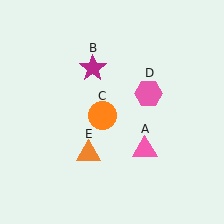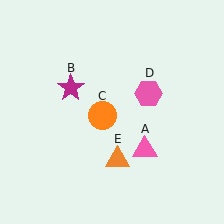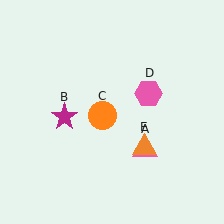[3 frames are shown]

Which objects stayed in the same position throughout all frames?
Pink triangle (object A) and orange circle (object C) and pink hexagon (object D) remained stationary.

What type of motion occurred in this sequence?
The magenta star (object B), orange triangle (object E) rotated counterclockwise around the center of the scene.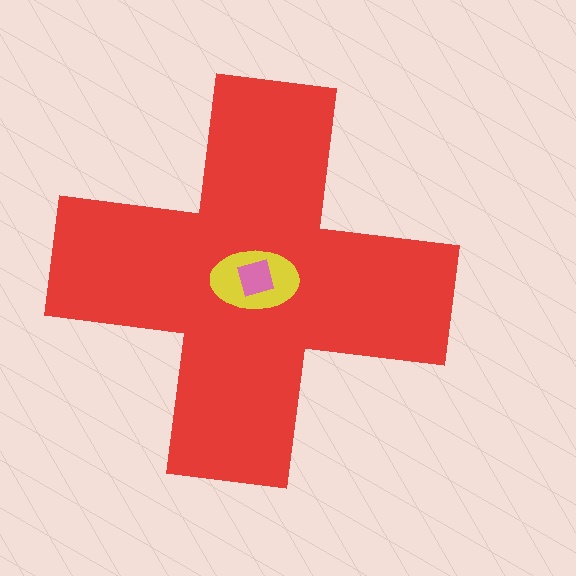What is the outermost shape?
The red cross.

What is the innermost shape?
The pink square.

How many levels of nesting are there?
3.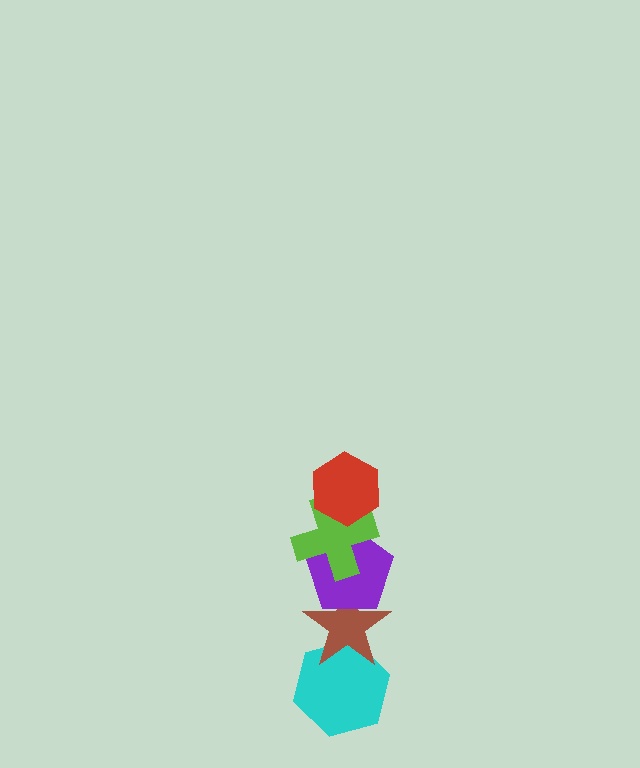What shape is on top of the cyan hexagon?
The brown star is on top of the cyan hexagon.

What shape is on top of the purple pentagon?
The lime cross is on top of the purple pentagon.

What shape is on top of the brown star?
The purple pentagon is on top of the brown star.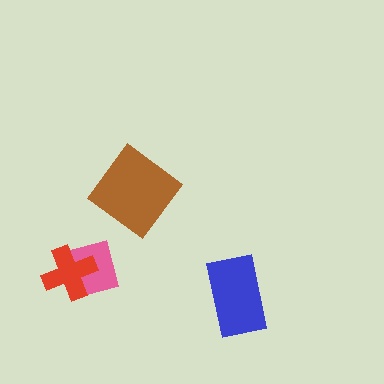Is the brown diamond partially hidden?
No, no other shape covers it.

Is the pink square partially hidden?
Yes, it is partially covered by another shape.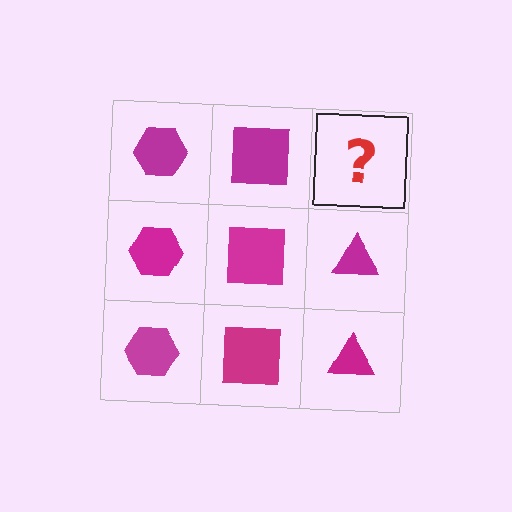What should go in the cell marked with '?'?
The missing cell should contain a magenta triangle.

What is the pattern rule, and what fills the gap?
The rule is that each column has a consistent shape. The gap should be filled with a magenta triangle.